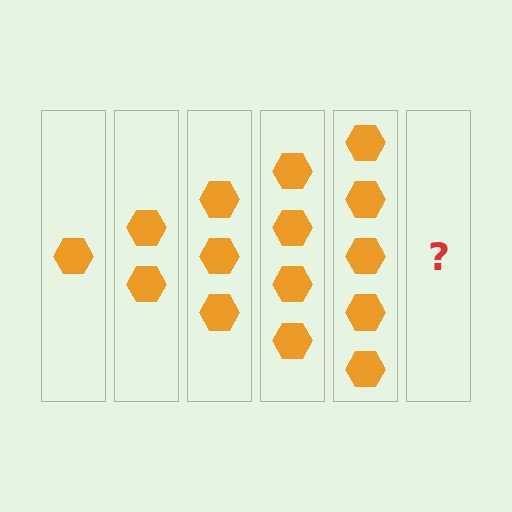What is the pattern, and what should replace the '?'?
The pattern is that each step adds one more hexagon. The '?' should be 6 hexagons.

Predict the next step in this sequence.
The next step is 6 hexagons.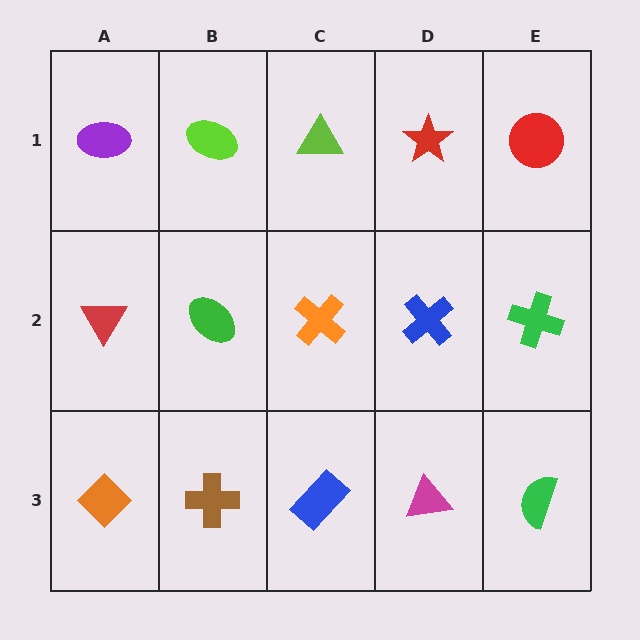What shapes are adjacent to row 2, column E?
A red circle (row 1, column E), a green semicircle (row 3, column E), a blue cross (row 2, column D).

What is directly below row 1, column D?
A blue cross.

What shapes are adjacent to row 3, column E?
A green cross (row 2, column E), a magenta triangle (row 3, column D).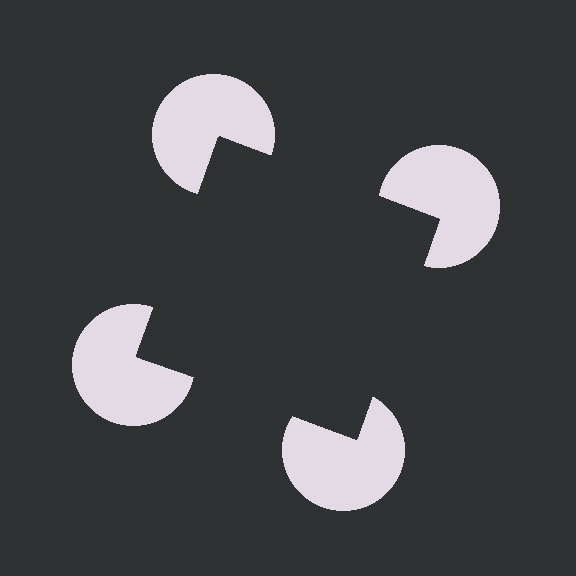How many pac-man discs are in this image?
There are 4 — one at each vertex of the illusory square.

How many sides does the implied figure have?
4 sides.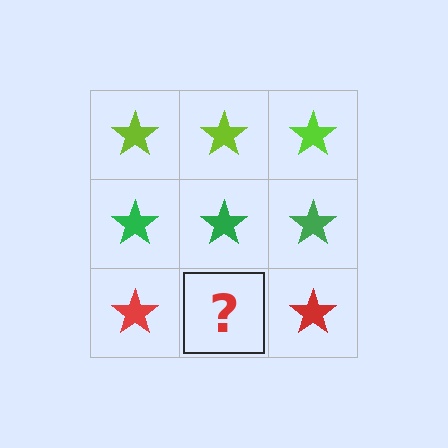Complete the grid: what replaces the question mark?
The question mark should be replaced with a red star.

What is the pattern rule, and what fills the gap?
The rule is that each row has a consistent color. The gap should be filled with a red star.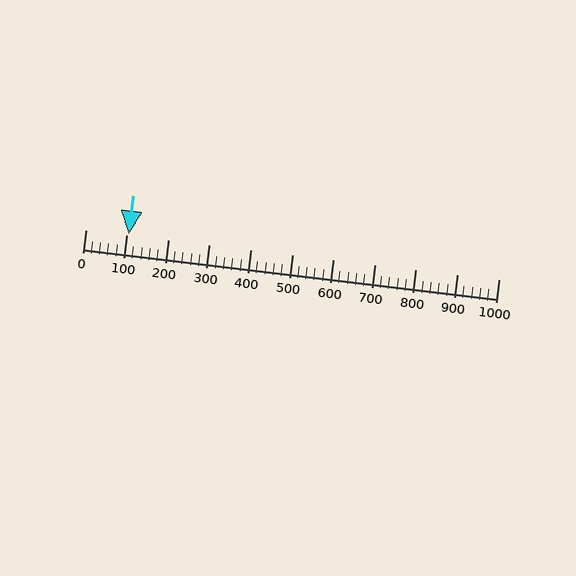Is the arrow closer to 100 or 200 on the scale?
The arrow is closer to 100.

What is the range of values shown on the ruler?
The ruler shows values from 0 to 1000.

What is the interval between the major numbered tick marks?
The major tick marks are spaced 100 units apart.